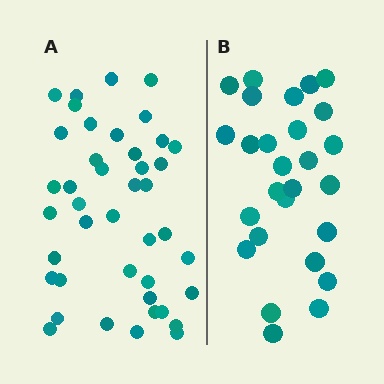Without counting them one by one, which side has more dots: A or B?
Region A (the left region) has more dots.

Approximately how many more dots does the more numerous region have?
Region A has approximately 15 more dots than region B.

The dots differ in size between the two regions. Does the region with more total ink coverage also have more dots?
No. Region B has more total ink coverage because its dots are larger, but region A actually contains more individual dots. Total area can be misleading — the number of items is what matters here.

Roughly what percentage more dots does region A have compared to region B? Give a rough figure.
About 55% more.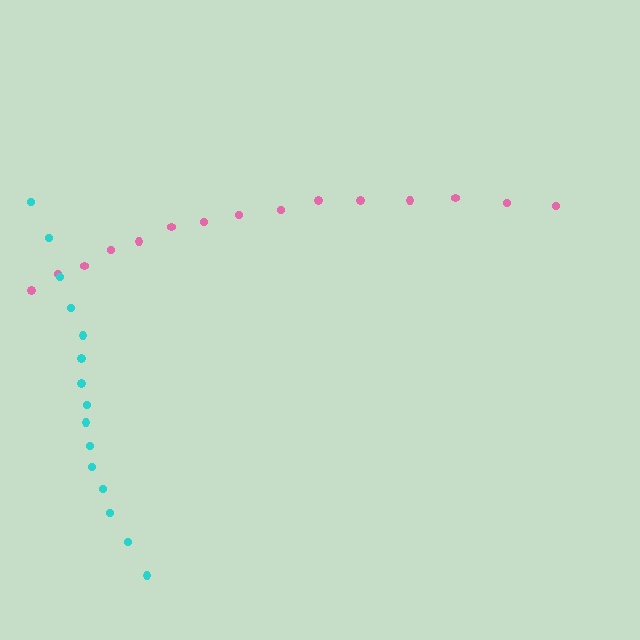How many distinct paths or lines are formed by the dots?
There are 2 distinct paths.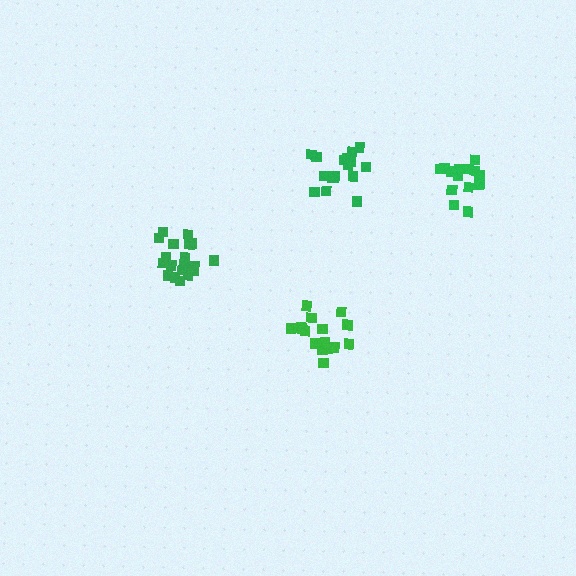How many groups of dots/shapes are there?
There are 4 groups.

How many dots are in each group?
Group 1: 16 dots, Group 2: 17 dots, Group 3: 14 dots, Group 4: 19 dots (66 total).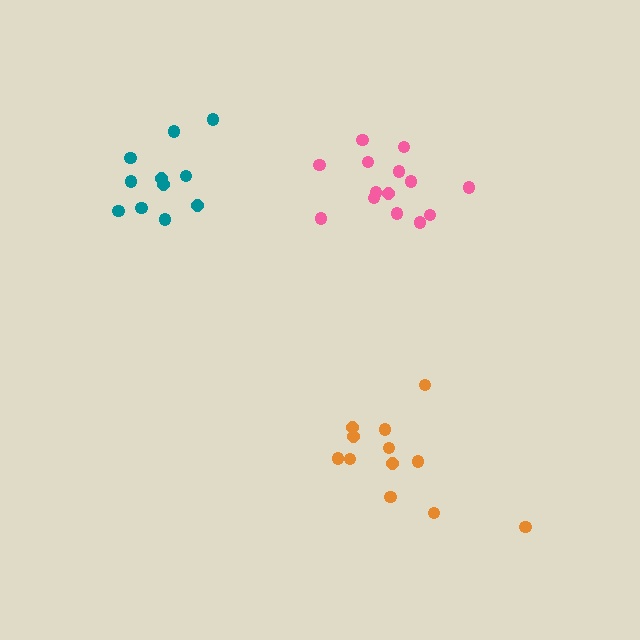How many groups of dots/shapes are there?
There are 3 groups.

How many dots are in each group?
Group 1: 11 dots, Group 2: 14 dots, Group 3: 12 dots (37 total).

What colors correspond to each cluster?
The clusters are colored: teal, pink, orange.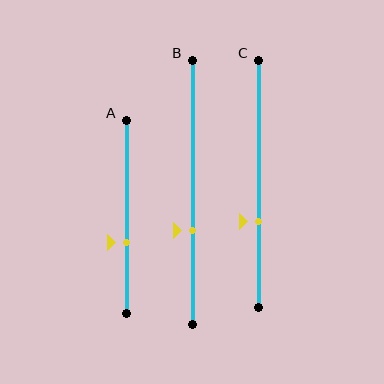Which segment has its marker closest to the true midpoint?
Segment A has its marker closest to the true midpoint.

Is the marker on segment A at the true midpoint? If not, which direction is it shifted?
No, the marker on segment A is shifted downward by about 13% of the segment length.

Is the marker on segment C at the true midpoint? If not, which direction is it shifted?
No, the marker on segment C is shifted downward by about 15% of the segment length.